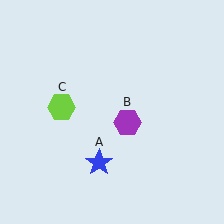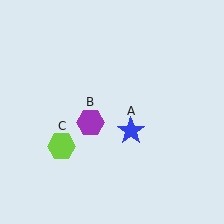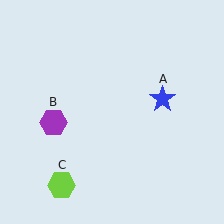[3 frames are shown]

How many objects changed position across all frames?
3 objects changed position: blue star (object A), purple hexagon (object B), lime hexagon (object C).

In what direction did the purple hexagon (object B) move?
The purple hexagon (object B) moved left.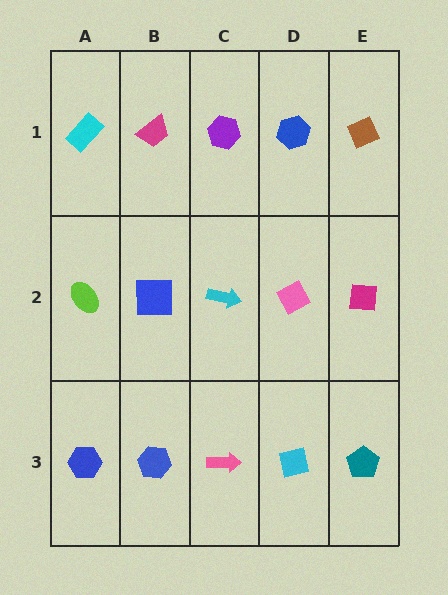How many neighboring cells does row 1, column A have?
2.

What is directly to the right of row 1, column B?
A purple hexagon.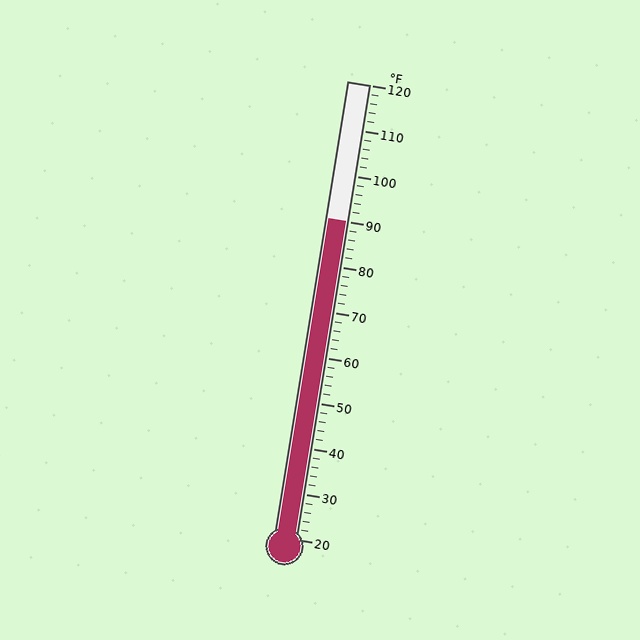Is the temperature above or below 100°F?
The temperature is below 100°F.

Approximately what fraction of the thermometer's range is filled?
The thermometer is filled to approximately 70% of its range.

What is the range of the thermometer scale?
The thermometer scale ranges from 20°F to 120°F.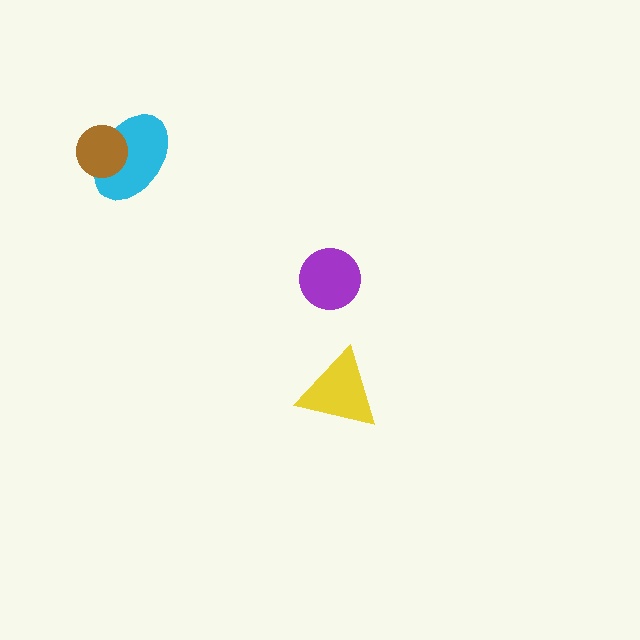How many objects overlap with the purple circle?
0 objects overlap with the purple circle.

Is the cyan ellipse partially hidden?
Yes, it is partially covered by another shape.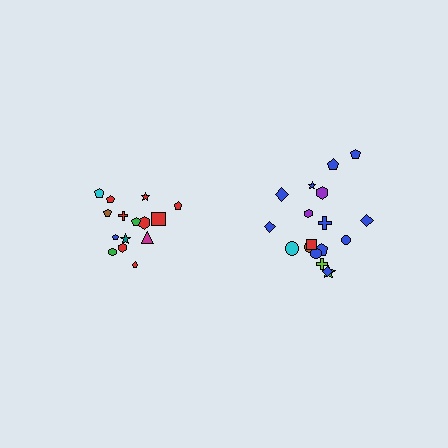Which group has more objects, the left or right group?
The right group.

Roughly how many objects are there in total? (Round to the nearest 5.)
Roughly 35 objects in total.